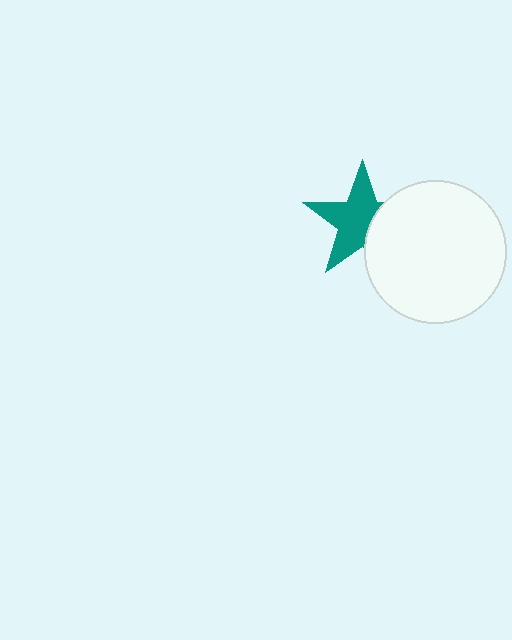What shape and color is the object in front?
The object in front is a white circle.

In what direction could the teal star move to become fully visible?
The teal star could move left. That would shift it out from behind the white circle entirely.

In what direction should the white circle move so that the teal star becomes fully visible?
The white circle should move right. That is the shortest direction to clear the overlap and leave the teal star fully visible.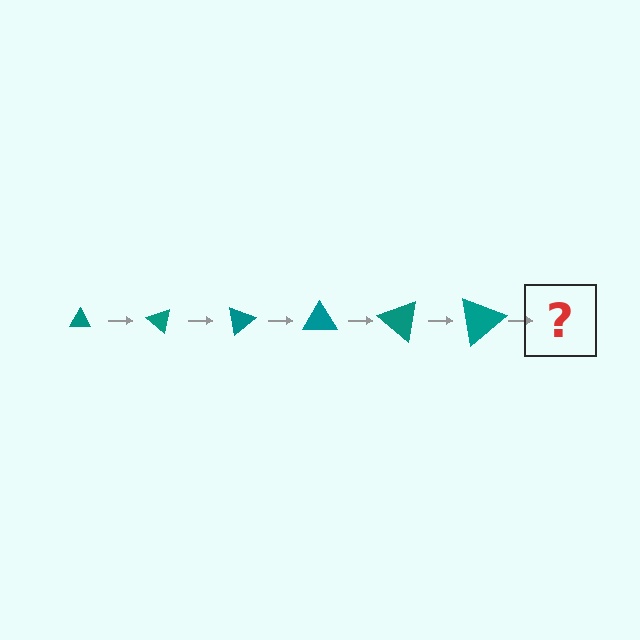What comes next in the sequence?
The next element should be a triangle, larger than the previous one and rotated 240 degrees from the start.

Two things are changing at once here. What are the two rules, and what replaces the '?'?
The two rules are that the triangle grows larger each step and it rotates 40 degrees each step. The '?' should be a triangle, larger than the previous one and rotated 240 degrees from the start.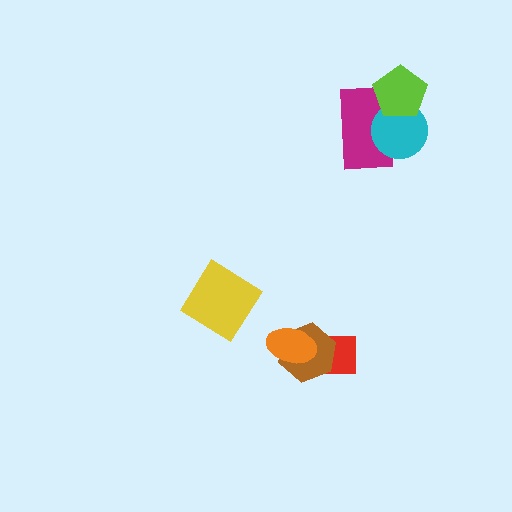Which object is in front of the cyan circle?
The lime pentagon is in front of the cyan circle.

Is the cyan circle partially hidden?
Yes, it is partially covered by another shape.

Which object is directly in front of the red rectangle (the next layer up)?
The brown hexagon is directly in front of the red rectangle.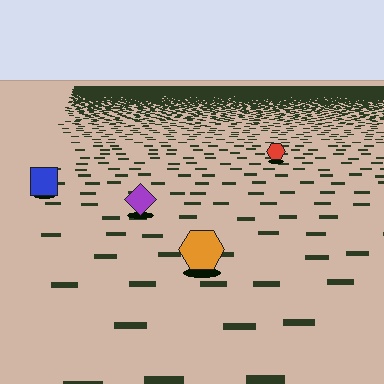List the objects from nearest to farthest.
From nearest to farthest: the orange hexagon, the purple diamond, the blue square, the red hexagon.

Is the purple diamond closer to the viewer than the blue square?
Yes. The purple diamond is closer — you can tell from the texture gradient: the ground texture is coarser near it.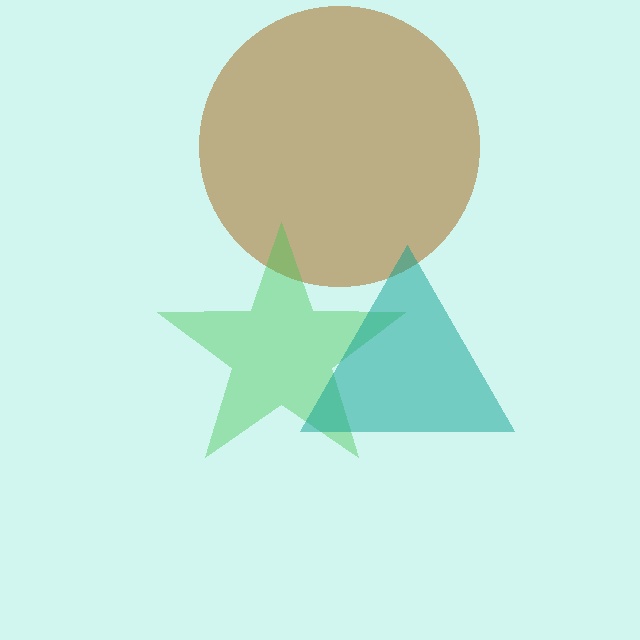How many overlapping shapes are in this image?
There are 3 overlapping shapes in the image.